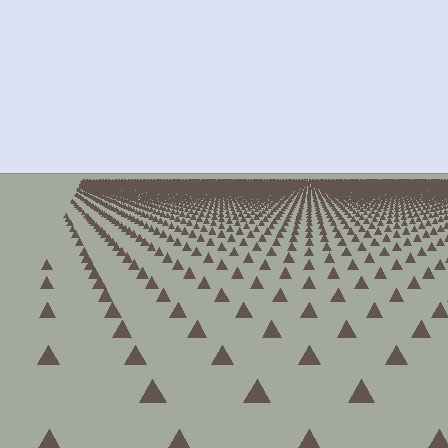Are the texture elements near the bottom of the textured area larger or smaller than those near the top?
Larger. Near the bottom, elements are closer to the viewer and appear at a bigger on-screen size.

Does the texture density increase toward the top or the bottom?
Density increases toward the top.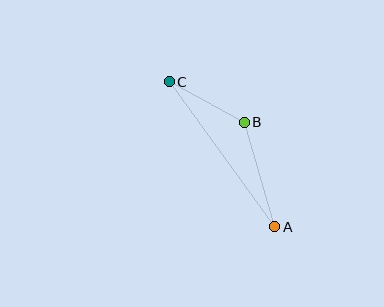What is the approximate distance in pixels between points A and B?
The distance between A and B is approximately 109 pixels.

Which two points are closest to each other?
Points B and C are closest to each other.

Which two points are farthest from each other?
Points A and C are farthest from each other.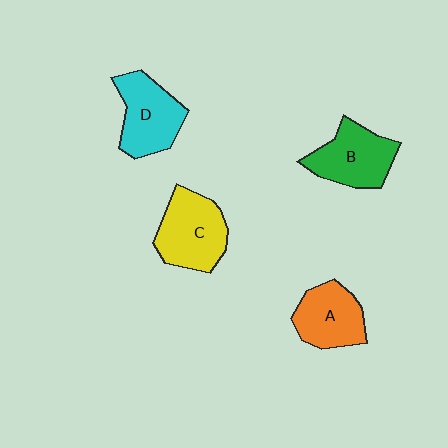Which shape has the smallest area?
Shape A (orange).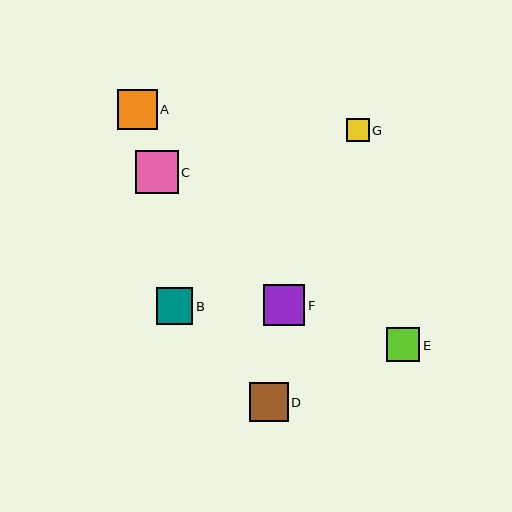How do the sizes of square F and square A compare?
Square F and square A are approximately the same size.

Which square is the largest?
Square C is the largest with a size of approximately 43 pixels.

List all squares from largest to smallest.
From largest to smallest: C, F, A, D, B, E, G.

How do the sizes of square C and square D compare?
Square C and square D are approximately the same size.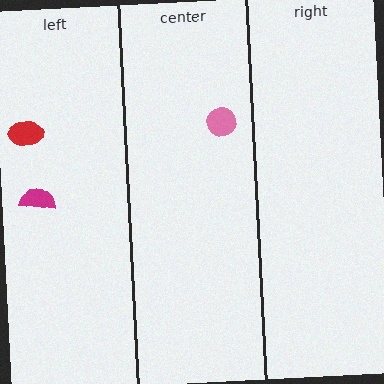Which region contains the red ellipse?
The left region.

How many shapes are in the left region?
2.